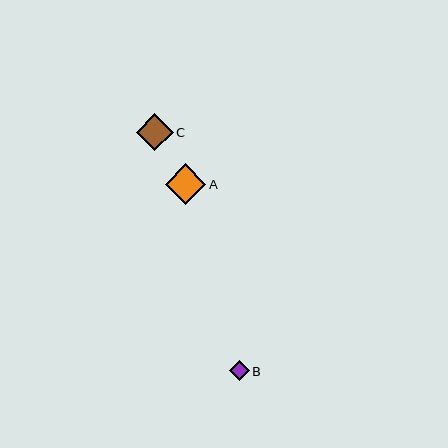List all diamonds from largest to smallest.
From largest to smallest: A, C, B.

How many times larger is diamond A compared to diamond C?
Diamond A is approximately 1.1 times the size of diamond C.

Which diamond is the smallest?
Diamond B is the smallest with a size of approximately 19 pixels.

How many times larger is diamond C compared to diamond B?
Diamond C is approximately 1.9 times the size of diamond B.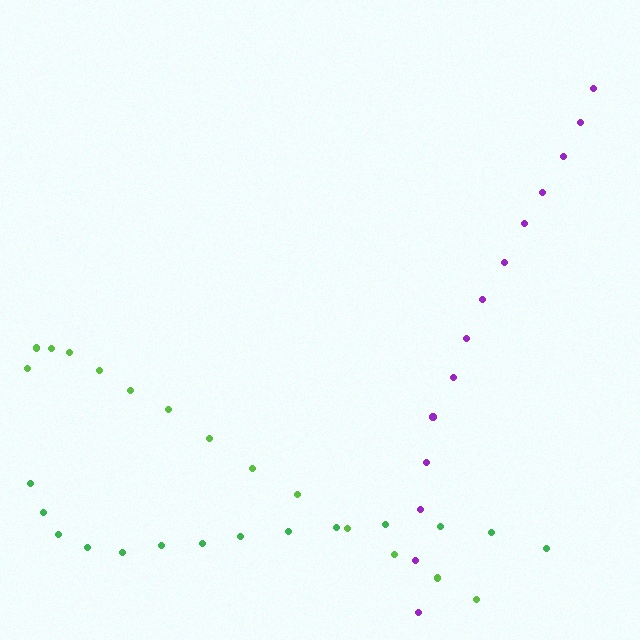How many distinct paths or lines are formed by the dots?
There are 3 distinct paths.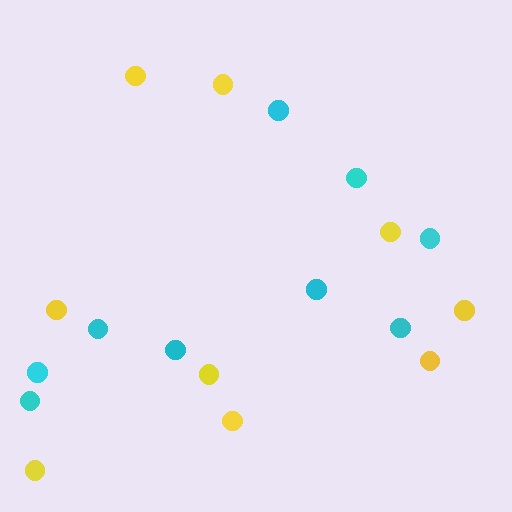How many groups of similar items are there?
There are 2 groups: one group of yellow circles (9) and one group of cyan circles (9).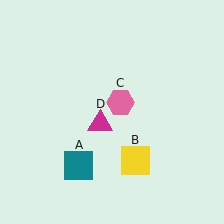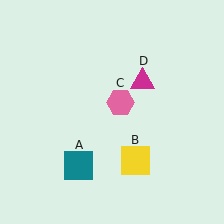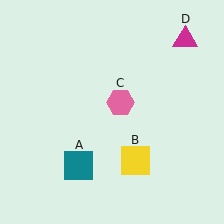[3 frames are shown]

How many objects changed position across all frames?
1 object changed position: magenta triangle (object D).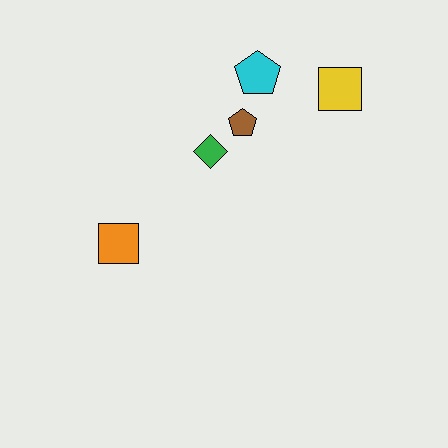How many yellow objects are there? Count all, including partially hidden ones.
There is 1 yellow object.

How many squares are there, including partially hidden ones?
There are 2 squares.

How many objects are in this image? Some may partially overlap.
There are 5 objects.